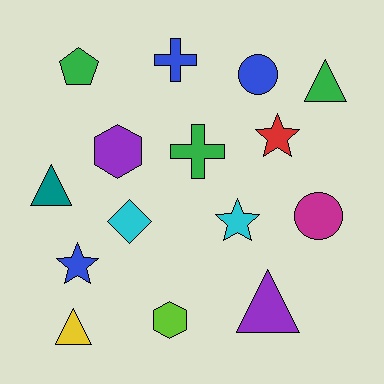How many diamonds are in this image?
There is 1 diamond.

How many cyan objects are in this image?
There are 2 cyan objects.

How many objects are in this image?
There are 15 objects.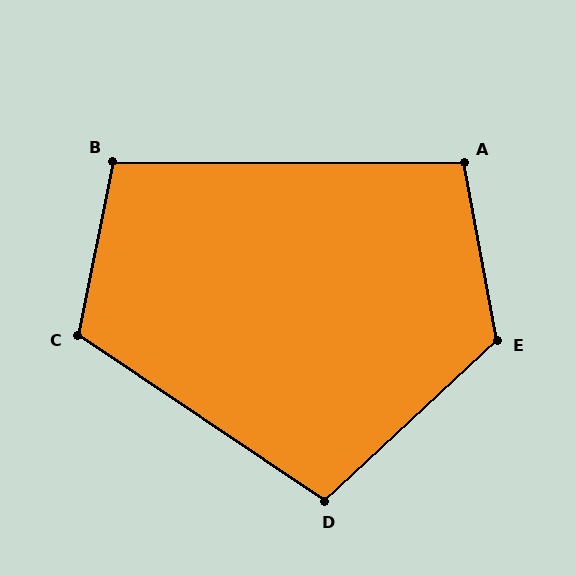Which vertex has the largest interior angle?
E, at approximately 122 degrees.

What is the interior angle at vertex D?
Approximately 103 degrees (obtuse).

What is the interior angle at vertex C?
Approximately 112 degrees (obtuse).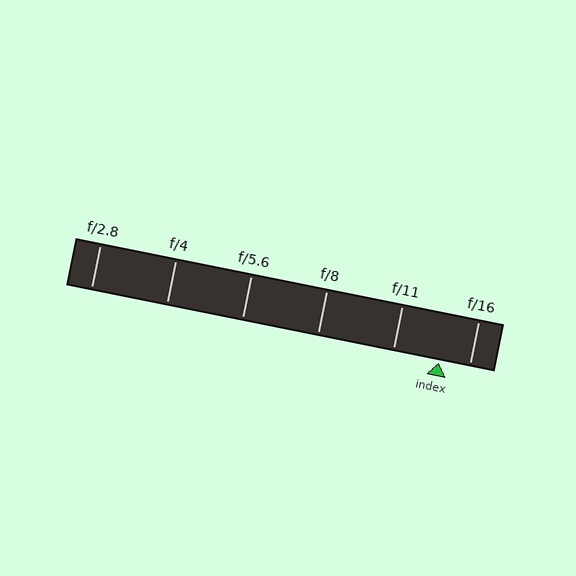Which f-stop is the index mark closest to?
The index mark is closest to f/16.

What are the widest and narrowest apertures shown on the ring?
The widest aperture shown is f/2.8 and the narrowest is f/16.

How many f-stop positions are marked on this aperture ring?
There are 6 f-stop positions marked.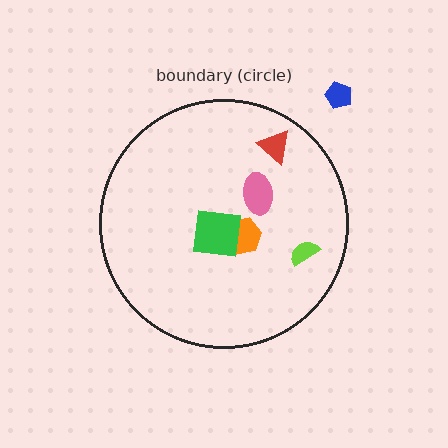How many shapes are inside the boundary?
5 inside, 1 outside.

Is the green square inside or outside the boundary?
Inside.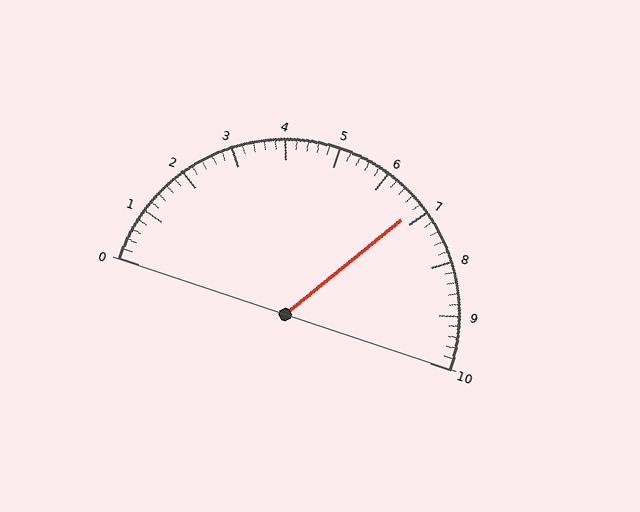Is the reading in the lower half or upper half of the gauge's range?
The reading is in the upper half of the range (0 to 10).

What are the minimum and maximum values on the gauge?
The gauge ranges from 0 to 10.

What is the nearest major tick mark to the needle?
The nearest major tick mark is 7.